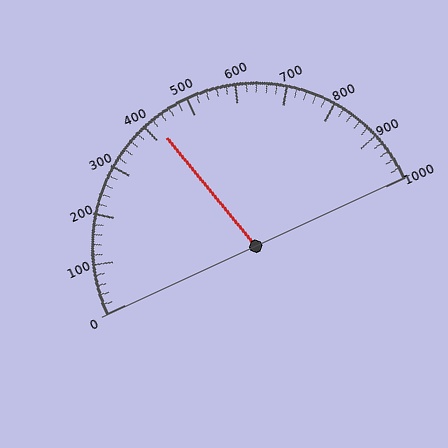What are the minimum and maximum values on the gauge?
The gauge ranges from 0 to 1000.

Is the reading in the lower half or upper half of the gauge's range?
The reading is in the lower half of the range (0 to 1000).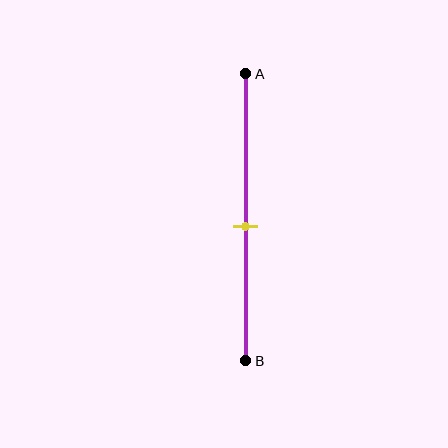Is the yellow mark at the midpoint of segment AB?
No, the mark is at about 55% from A, not at the 50% midpoint.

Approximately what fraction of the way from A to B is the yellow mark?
The yellow mark is approximately 55% of the way from A to B.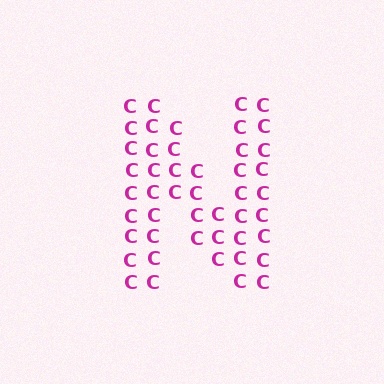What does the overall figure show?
The overall figure shows the letter N.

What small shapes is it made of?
It is made of small letter C's.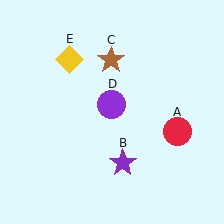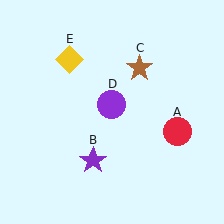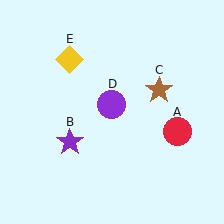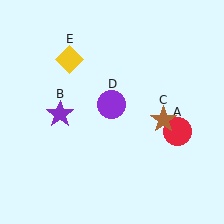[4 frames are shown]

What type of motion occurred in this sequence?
The purple star (object B), brown star (object C) rotated clockwise around the center of the scene.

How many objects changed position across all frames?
2 objects changed position: purple star (object B), brown star (object C).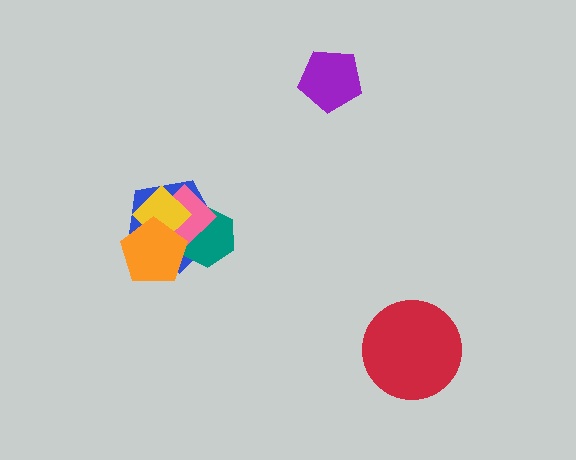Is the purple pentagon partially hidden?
No, no other shape covers it.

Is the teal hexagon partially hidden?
Yes, it is partially covered by another shape.